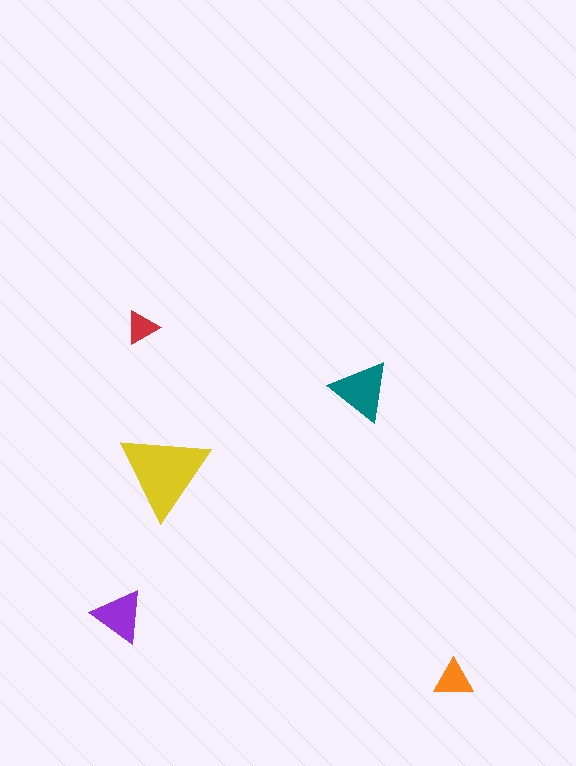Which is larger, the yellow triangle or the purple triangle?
The yellow one.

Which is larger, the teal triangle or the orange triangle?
The teal one.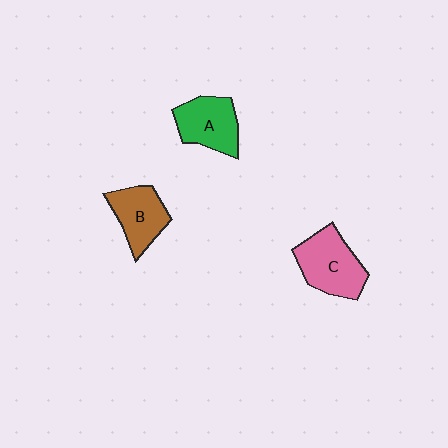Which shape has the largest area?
Shape C (pink).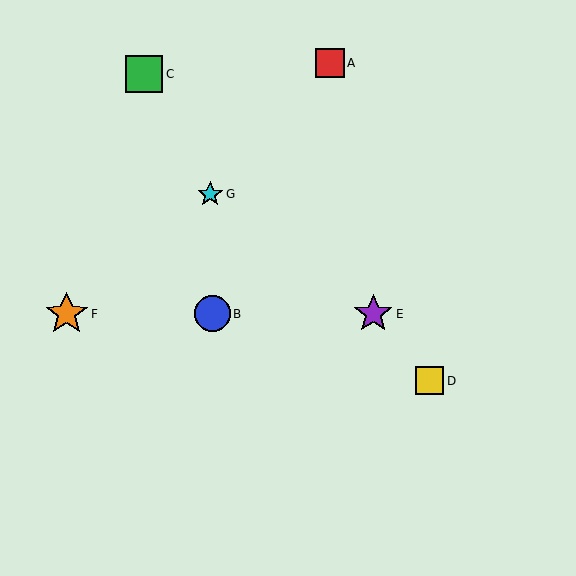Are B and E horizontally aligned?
Yes, both are at y≈314.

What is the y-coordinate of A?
Object A is at y≈63.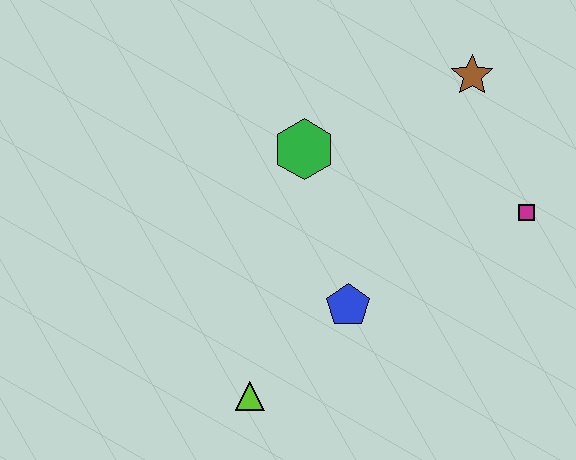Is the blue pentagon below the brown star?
Yes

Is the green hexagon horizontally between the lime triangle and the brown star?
Yes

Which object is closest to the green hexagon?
The blue pentagon is closest to the green hexagon.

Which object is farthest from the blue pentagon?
The brown star is farthest from the blue pentagon.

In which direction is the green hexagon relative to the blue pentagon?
The green hexagon is above the blue pentagon.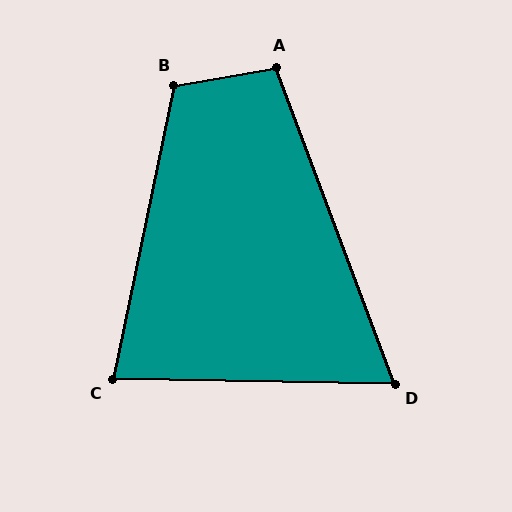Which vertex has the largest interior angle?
B, at approximately 112 degrees.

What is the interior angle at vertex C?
Approximately 79 degrees (acute).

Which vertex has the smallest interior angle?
D, at approximately 68 degrees.